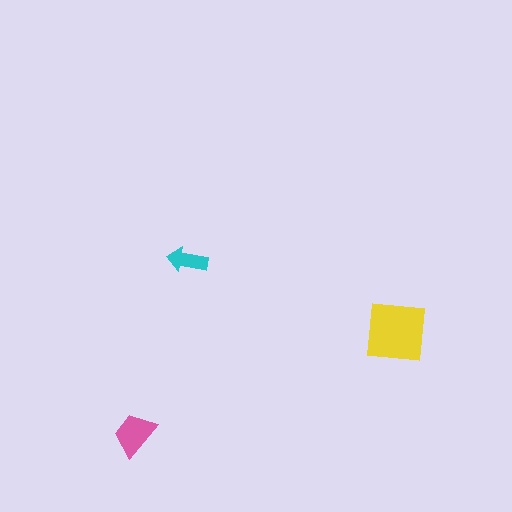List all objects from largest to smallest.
The yellow square, the pink trapezoid, the cyan arrow.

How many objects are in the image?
There are 3 objects in the image.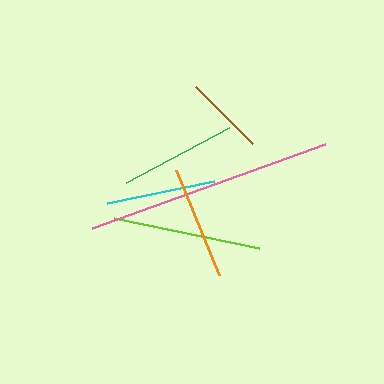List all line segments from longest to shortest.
From longest to shortest: pink, lime, green, orange, cyan, brown.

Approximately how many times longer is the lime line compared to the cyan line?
The lime line is approximately 1.4 times the length of the cyan line.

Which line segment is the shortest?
The brown line is the shortest at approximately 81 pixels.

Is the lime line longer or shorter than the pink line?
The pink line is longer than the lime line.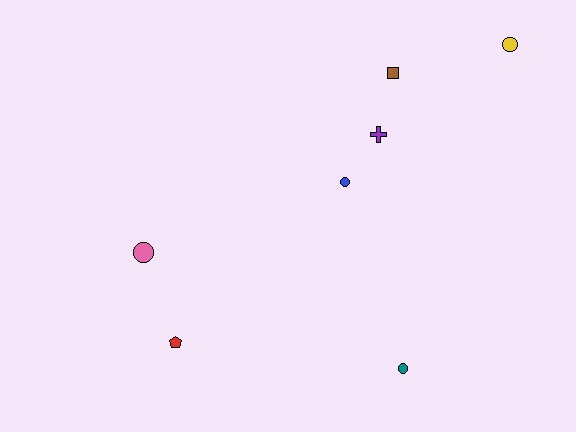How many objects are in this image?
There are 7 objects.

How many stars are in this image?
There are no stars.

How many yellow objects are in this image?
There is 1 yellow object.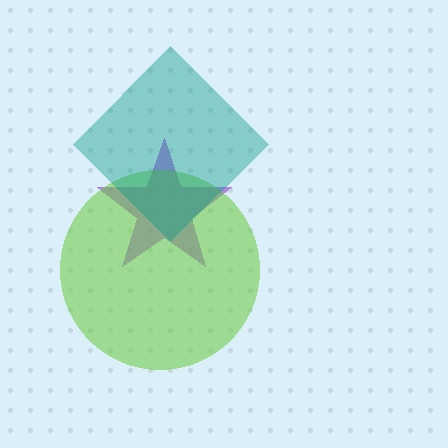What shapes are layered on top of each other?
The layered shapes are: a purple star, a lime circle, a teal diamond.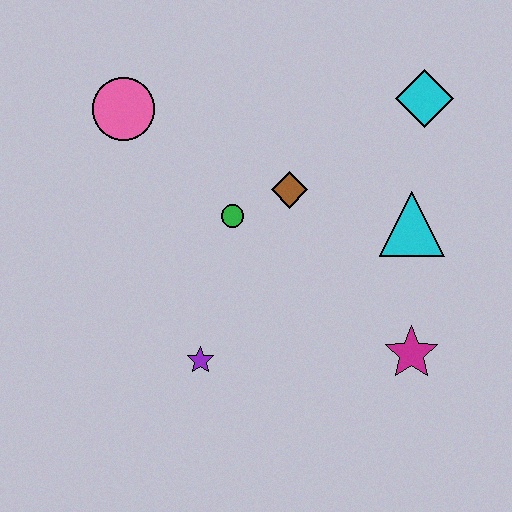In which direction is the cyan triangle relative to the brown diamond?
The cyan triangle is to the right of the brown diamond.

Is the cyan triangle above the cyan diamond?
No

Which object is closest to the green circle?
The brown diamond is closest to the green circle.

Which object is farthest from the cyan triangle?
The pink circle is farthest from the cyan triangle.